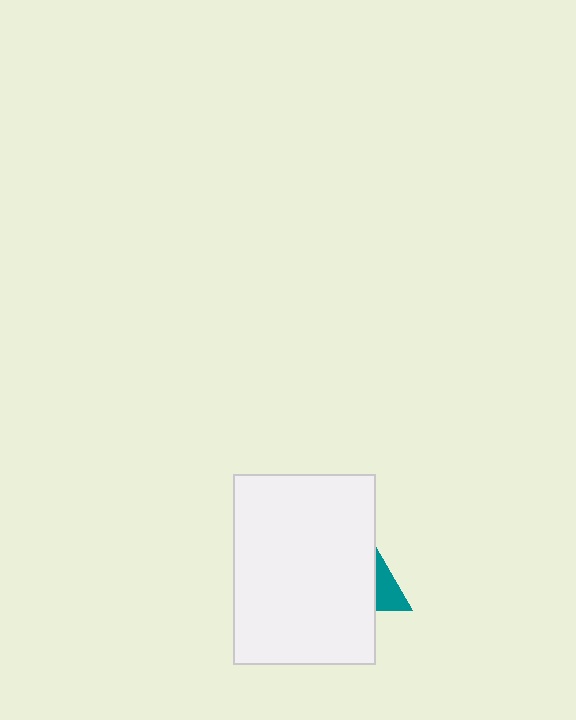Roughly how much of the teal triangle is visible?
A small part of it is visible (roughly 30%).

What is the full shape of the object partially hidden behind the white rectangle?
The partially hidden object is a teal triangle.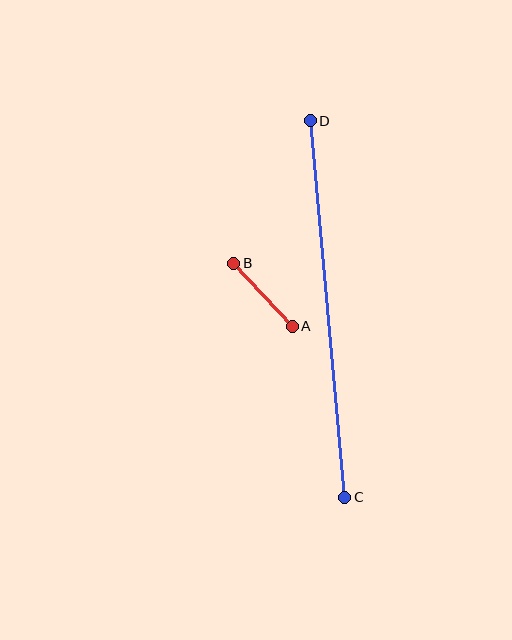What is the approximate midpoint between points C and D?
The midpoint is at approximately (327, 309) pixels.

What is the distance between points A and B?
The distance is approximately 86 pixels.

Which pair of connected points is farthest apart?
Points C and D are farthest apart.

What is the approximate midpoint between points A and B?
The midpoint is at approximately (263, 295) pixels.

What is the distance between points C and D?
The distance is approximately 378 pixels.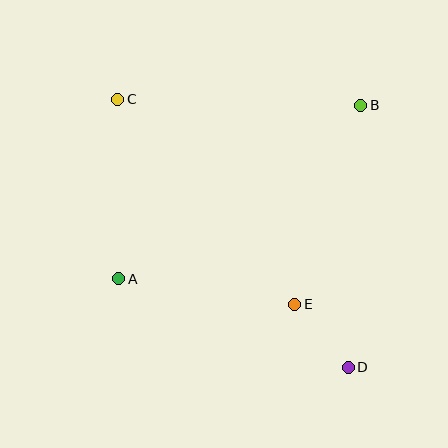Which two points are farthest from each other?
Points C and D are farthest from each other.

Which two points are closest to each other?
Points D and E are closest to each other.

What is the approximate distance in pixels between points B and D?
The distance between B and D is approximately 262 pixels.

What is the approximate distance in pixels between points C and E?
The distance between C and E is approximately 271 pixels.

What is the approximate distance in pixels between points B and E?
The distance between B and E is approximately 210 pixels.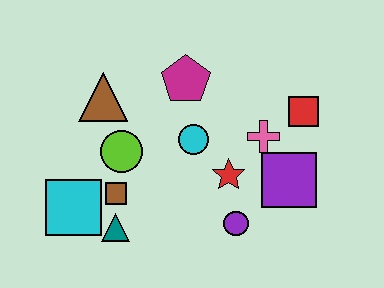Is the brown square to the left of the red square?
Yes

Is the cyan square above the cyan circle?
No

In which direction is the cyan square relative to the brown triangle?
The cyan square is below the brown triangle.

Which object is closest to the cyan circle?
The red star is closest to the cyan circle.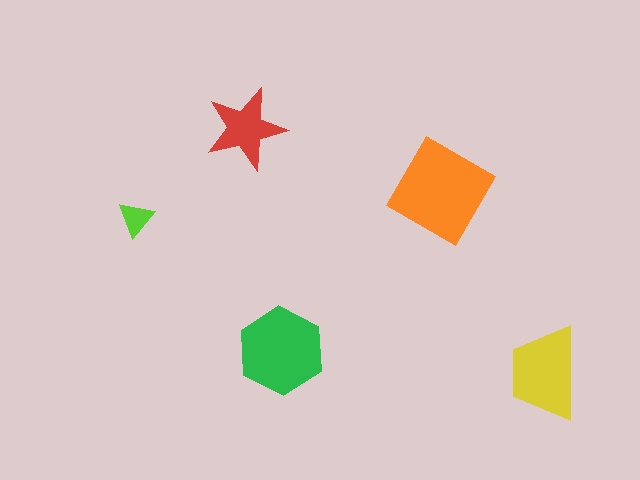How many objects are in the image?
There are 5 objects in the image.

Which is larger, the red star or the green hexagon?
The green hexagon.